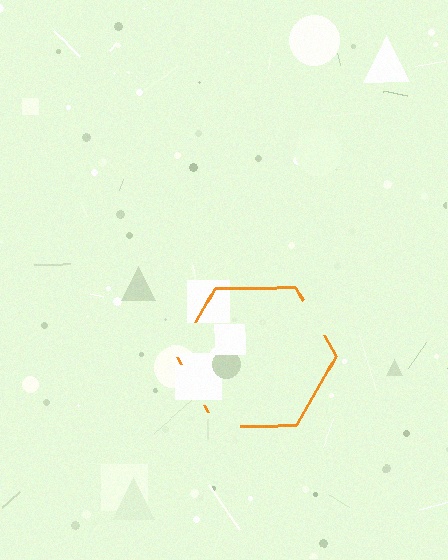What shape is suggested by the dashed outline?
The dashed outline suggests a hexagon.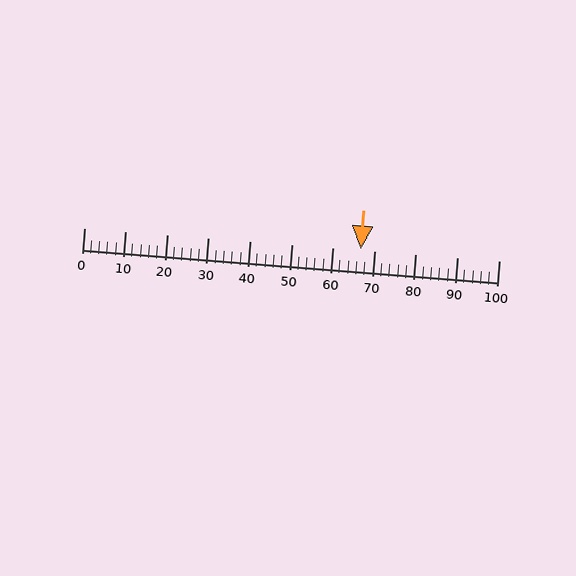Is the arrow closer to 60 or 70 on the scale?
The arrow is closer to 70.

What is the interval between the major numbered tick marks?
The major tick marks are spaced 10 units apart.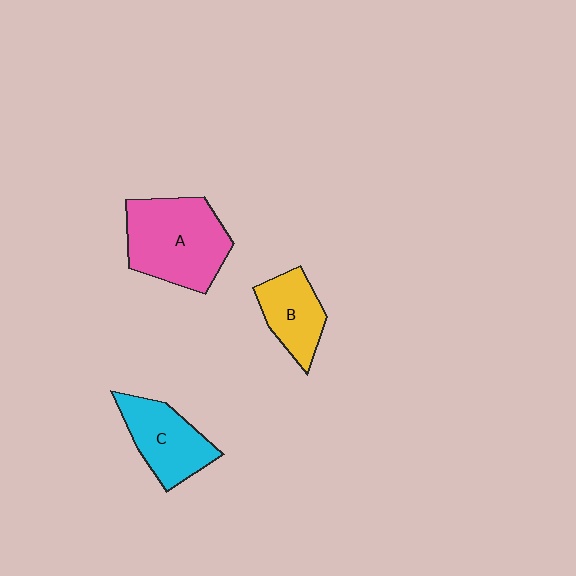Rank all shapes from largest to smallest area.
From largest to smallest: A (pink), C (cyan), B (yellow).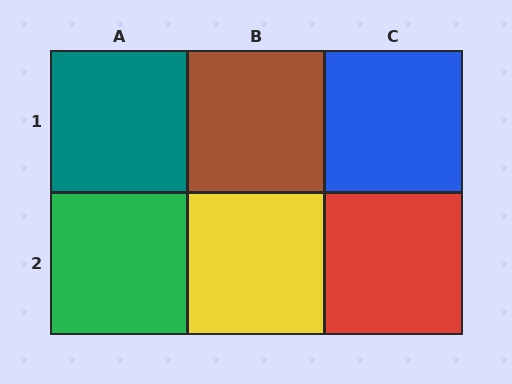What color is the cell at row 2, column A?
Green.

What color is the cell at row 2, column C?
Red.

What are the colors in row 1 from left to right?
Teal, brown, blue.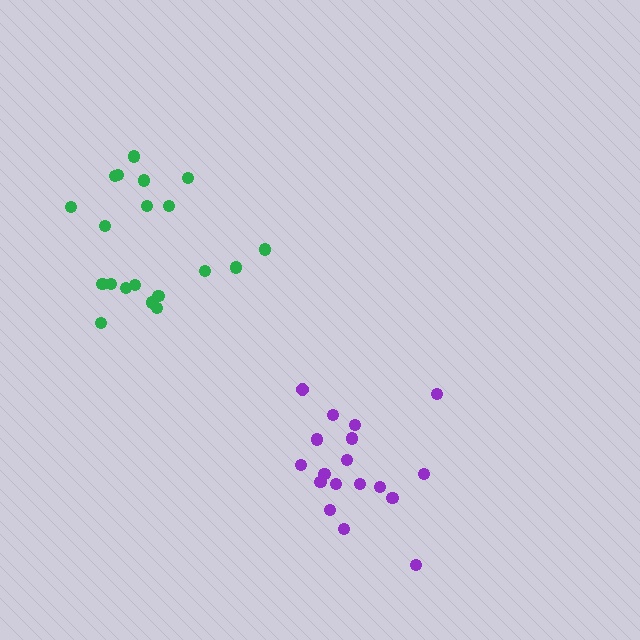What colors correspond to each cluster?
The clusters are colored: green, purple.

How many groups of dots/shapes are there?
There are 2 groups.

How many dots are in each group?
Group 1: 20 dots, Group 2: 18 dots (38 total).